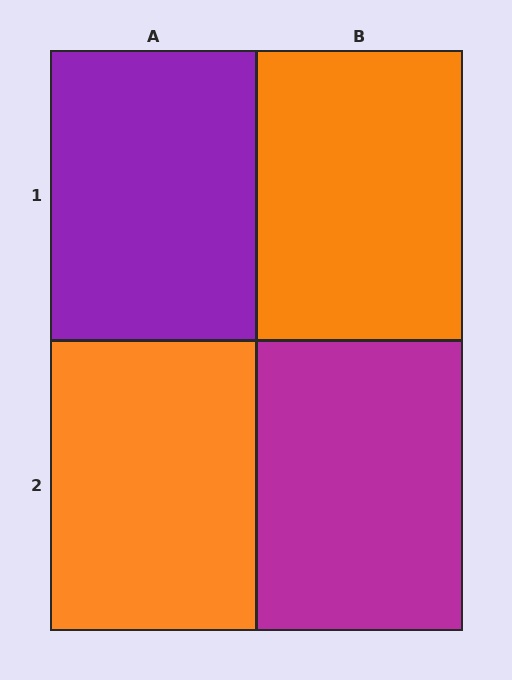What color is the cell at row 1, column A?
Purple.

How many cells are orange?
2 cells are orange.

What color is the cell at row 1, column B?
Orange.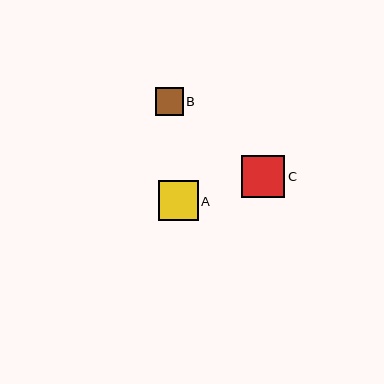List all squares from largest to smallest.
From largest to smallest: C, A, B.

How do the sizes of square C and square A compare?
Square C and square A are approximately the same size.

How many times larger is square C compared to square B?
Square C is approximately 1.5 times the size of square B.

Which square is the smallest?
Square B is the smallest with a size of approximately 28 pixels.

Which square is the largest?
Square C is the largest with a size of approximately 43 pixels.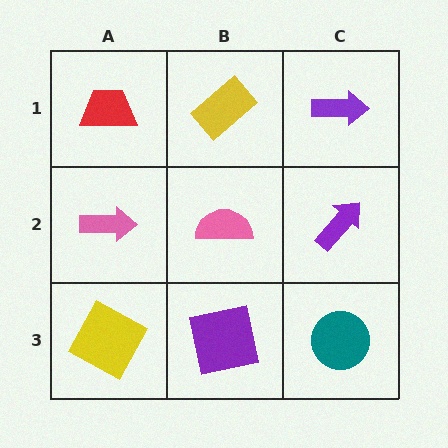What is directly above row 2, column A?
A red trapezoid.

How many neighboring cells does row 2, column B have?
4.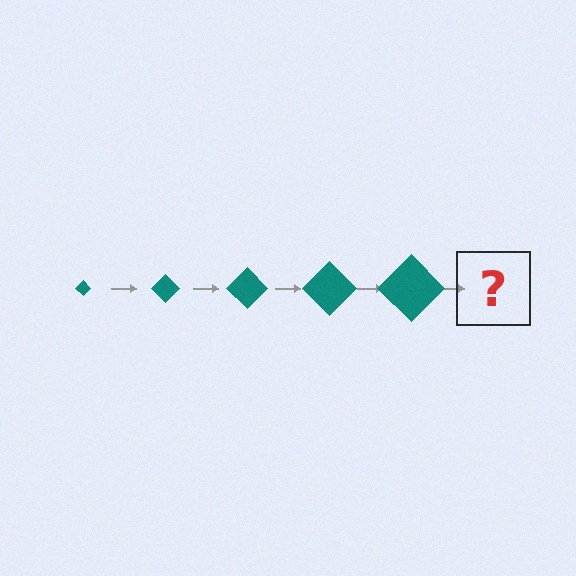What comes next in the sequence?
The next element should be a teal diamond, larger than the previous one.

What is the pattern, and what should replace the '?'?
The pattern is that the diamond gets progressively larger each step. The '?' should be a teal diamond, larger than the previous one.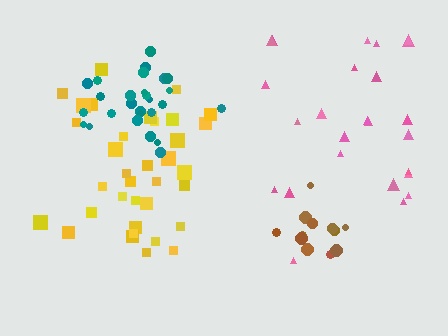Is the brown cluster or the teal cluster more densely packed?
Teal.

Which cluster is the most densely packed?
Teal.